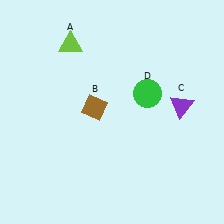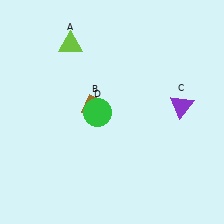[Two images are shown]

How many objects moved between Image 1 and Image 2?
1 object moved between the two images.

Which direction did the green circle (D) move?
The green circle (D) moved left.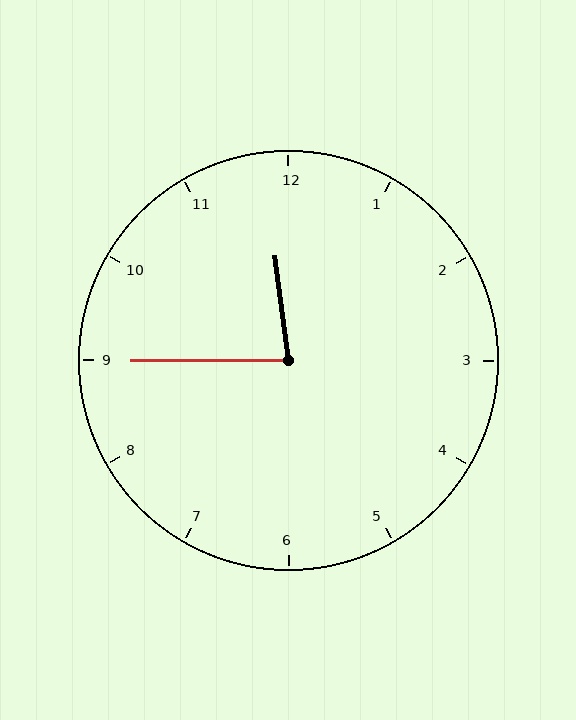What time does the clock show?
11:45.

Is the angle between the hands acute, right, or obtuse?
It is acute.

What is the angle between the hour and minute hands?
Approximately 82 degrees.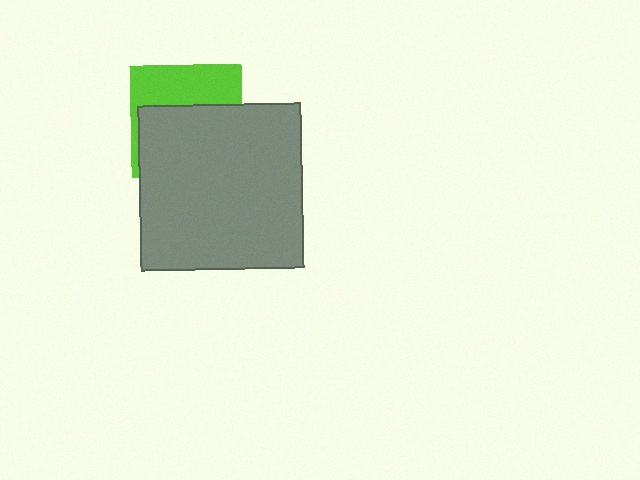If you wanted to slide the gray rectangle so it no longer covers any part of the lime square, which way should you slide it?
Slide it down — that is the most direct way to separate the two shapes.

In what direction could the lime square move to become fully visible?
The lime square could move up. That would shift it out from behind the gray rectangle entirely.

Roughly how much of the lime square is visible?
A small part of it is visible (roughly 39%).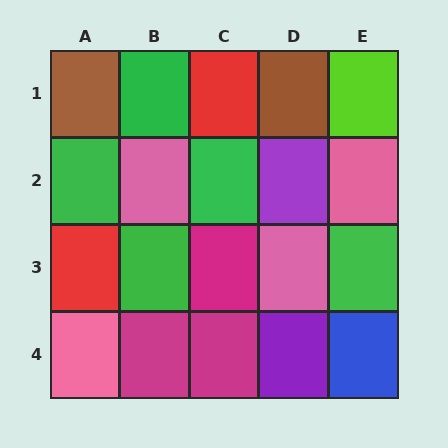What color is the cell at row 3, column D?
Pink.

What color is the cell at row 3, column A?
Red.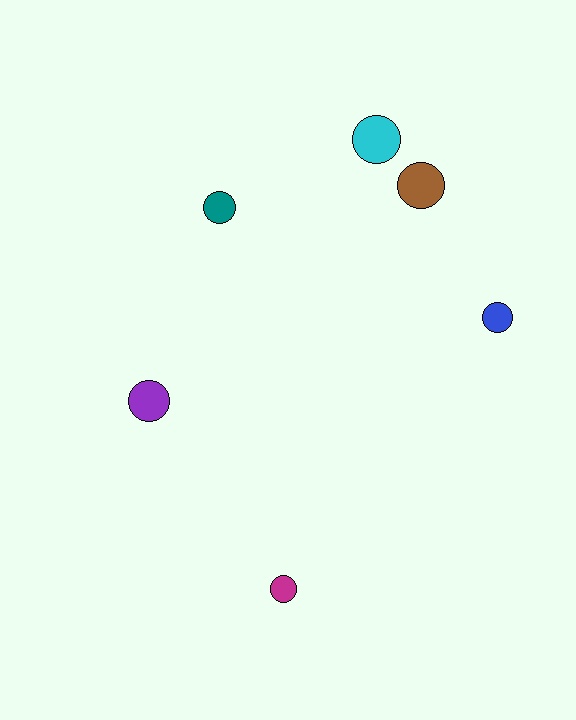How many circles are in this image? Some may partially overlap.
There are 6 circles.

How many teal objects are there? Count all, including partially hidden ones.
There is 1 teal object.